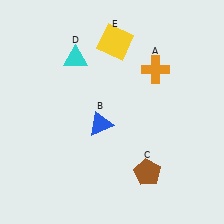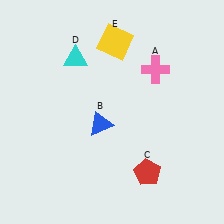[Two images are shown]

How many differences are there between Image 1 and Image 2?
There are 2 differences between the two images.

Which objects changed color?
A changed from orange to pink. C changed from brown to red.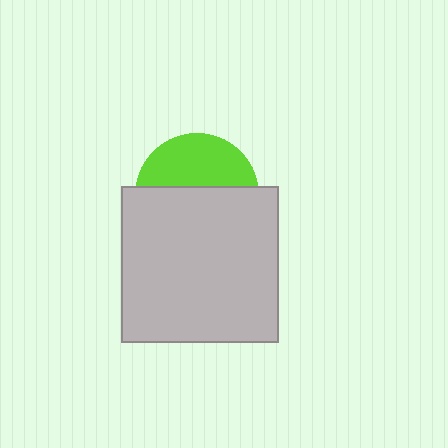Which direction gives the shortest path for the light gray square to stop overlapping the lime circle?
Moving down gives the shortest separation.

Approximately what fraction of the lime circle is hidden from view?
Roughly 60% of the lime circle is hidden behind the light gray square.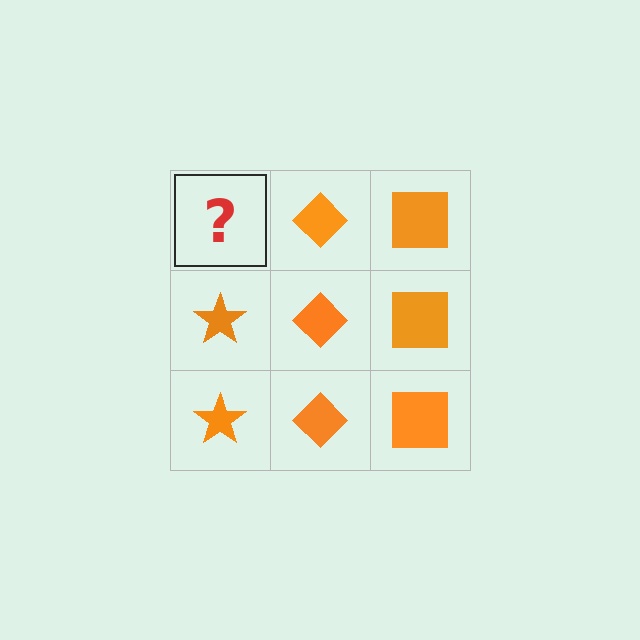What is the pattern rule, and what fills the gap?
The rule is that each column has a consistent shape. The gap should be filled with an orange star.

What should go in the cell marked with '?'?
The missing cell should contain an orange star.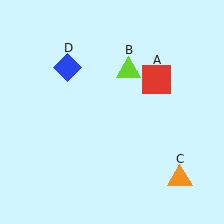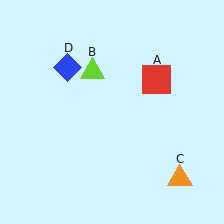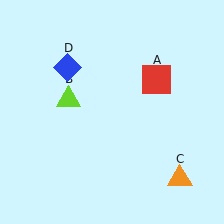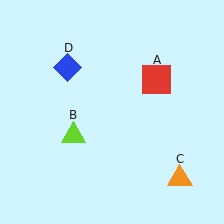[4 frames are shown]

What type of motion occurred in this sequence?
The lime triangle (object B) rotated counterclockwise around the center of the scene.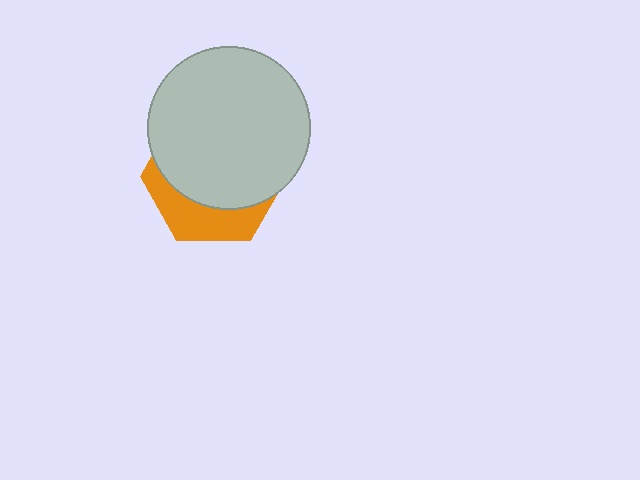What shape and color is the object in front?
The object in front is a light gray circle.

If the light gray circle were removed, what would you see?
You would see the complete orange hexagon.